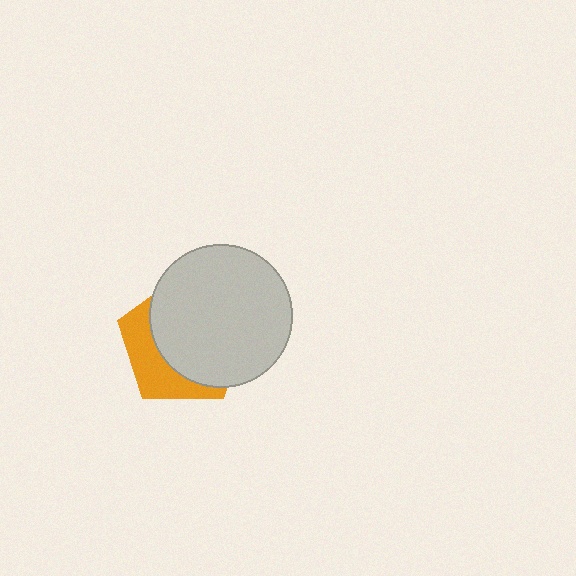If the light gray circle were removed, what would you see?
You would see the complete orange pentagon.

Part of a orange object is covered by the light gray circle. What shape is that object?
It is a pentagon.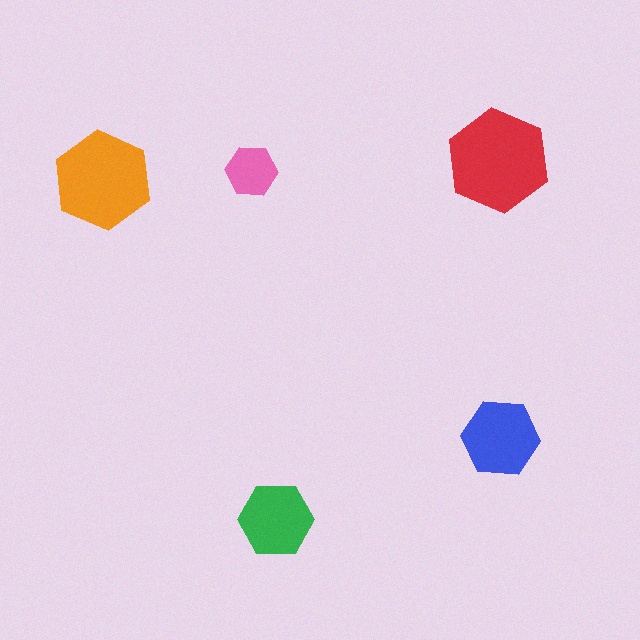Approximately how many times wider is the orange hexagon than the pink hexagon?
About 2 times wider.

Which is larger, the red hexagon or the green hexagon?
The red one.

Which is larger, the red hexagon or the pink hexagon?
The red one.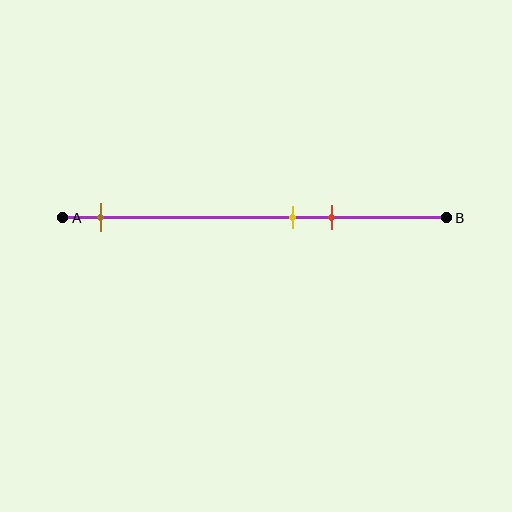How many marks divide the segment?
There are 3 marks dividing the segment.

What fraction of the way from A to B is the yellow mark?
The yellow mark is approximately 60% (0.6) of the way from A to B.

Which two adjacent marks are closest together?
The yellow and red marks are the closest adjacent pair.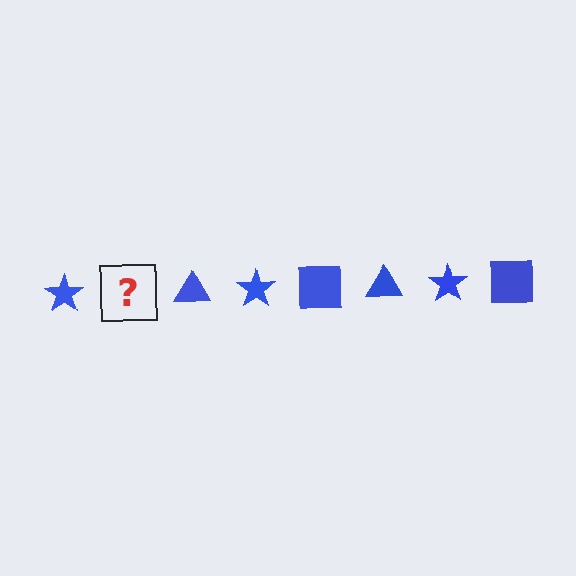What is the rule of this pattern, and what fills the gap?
The rule is that the pattern cycles through star, square, triangle shapes in blue. The gap should be filled with a blue square.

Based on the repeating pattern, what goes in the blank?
The blank should be a blue square.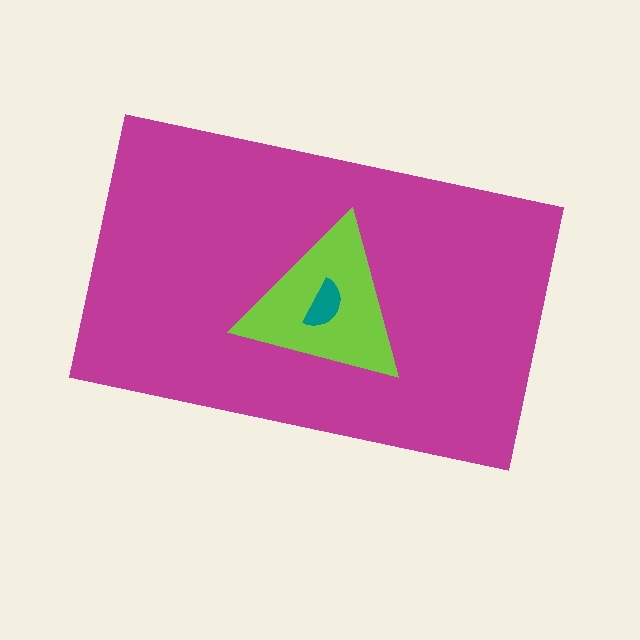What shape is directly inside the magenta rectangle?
The lime triangle.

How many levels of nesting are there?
3.